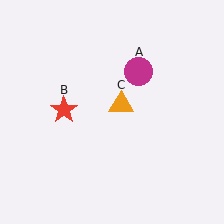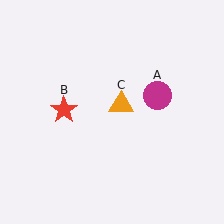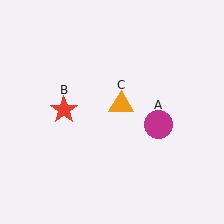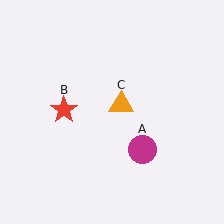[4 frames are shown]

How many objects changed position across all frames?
1 object changed position: magenta circle (object A).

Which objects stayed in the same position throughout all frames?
Red star (object B) and orange triangle (object C) remained stationary.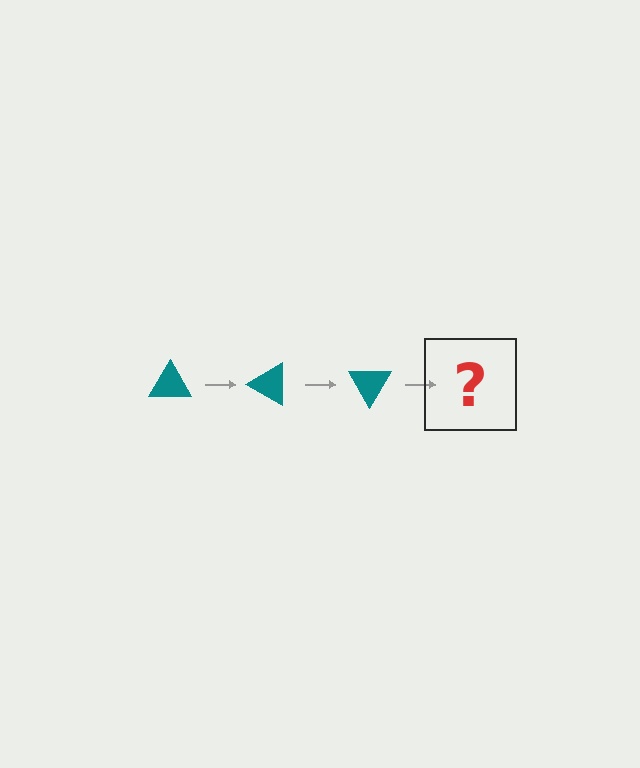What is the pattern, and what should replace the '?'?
The pattern is that the triangle rotates 30 degrees each step. The '?' should be a teal triangle rotated 90 degrees.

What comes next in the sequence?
The next element should be a teal triangle rotated 90 degrees.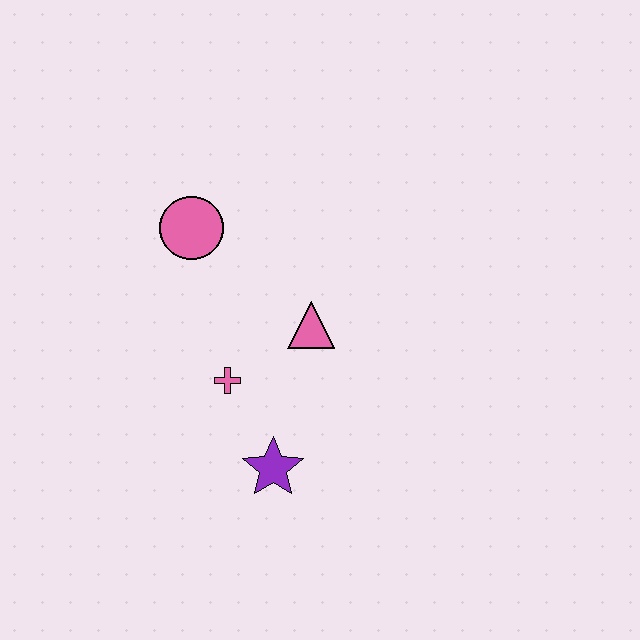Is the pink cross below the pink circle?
Yes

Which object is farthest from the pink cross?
The pink circle is farthest from the pink cross.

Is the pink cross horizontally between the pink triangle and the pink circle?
Yes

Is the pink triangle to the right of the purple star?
Yes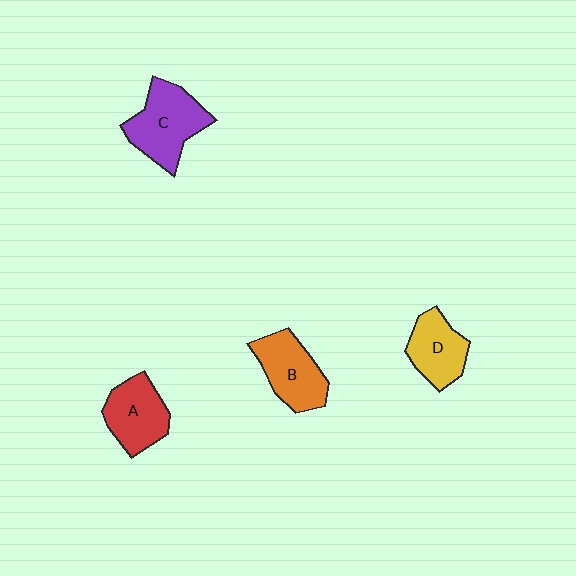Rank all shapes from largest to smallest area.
From largest to smallest: C (purple), B (orange), A (red), D (yellow).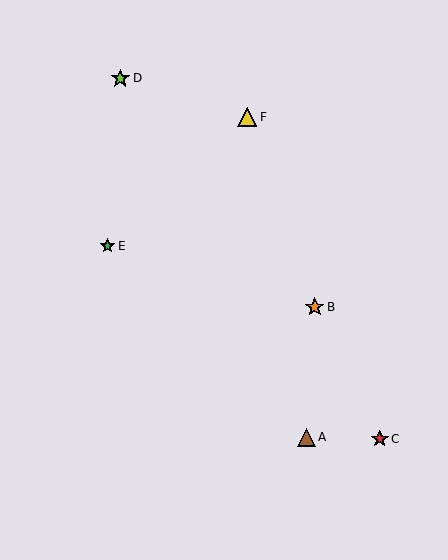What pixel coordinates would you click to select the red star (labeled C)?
Click at (380, 439) to select the red star C.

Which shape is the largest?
The yellow triangle (labeled F) is the largest.